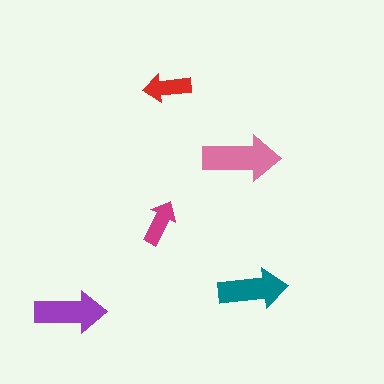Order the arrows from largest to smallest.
the pink one, the purple one, the teal one, the red one, the magenta one.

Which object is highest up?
The red arrow is topmost.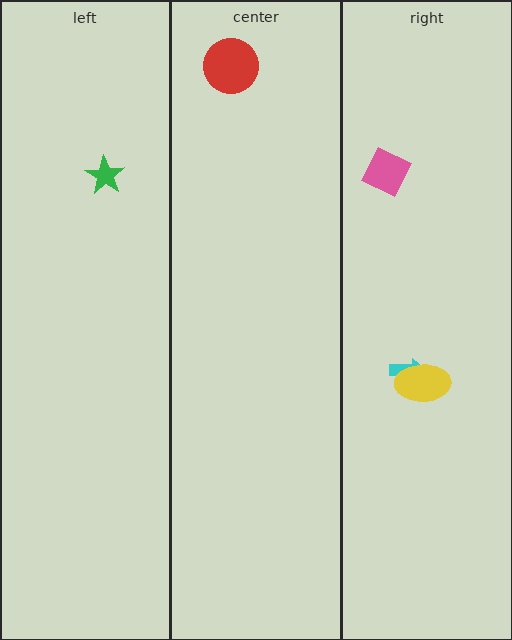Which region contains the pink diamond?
The right region.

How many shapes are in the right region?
3.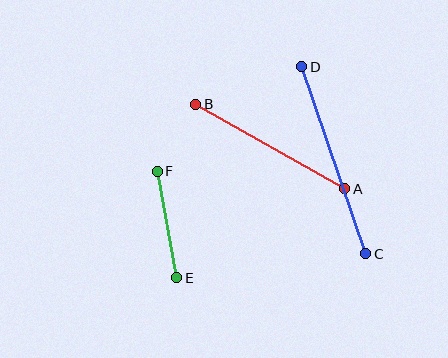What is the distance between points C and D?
The distance is approximately 198 pixels.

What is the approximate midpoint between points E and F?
The midpoint is at approximately (167, 225) pixels.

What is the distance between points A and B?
The distance is approximately 171 pixels.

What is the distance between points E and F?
The distance is approximately 108 pixels.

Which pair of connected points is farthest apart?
Points C and D are farthest apart.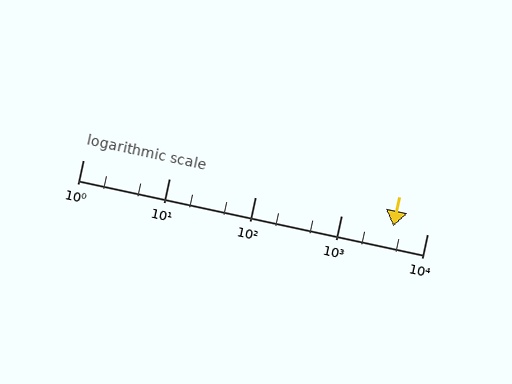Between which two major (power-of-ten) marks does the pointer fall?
The pointer is between 1000 and 10000.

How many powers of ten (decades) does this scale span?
The scale spans 4 decades, from 1 to 10000.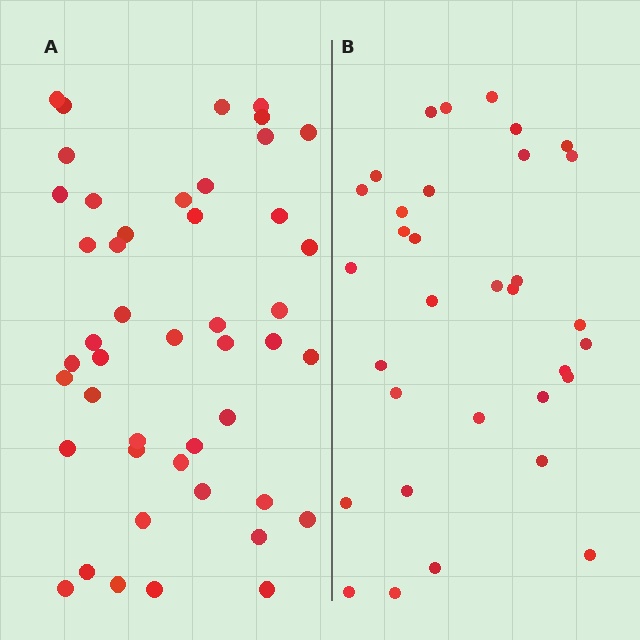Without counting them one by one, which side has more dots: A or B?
Region A (the left region) has more dots.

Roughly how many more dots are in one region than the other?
Region A has approximately 15 more dots than region B.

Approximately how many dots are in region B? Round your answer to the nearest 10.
About 30 dots. (The exact count is 33, which rounds to 30.)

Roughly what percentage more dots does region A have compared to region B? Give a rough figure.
About 40% more.